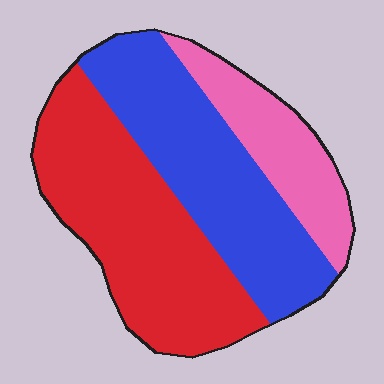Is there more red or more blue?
Red.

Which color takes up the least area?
Pink, at roughly 20%.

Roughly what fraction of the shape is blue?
Blue covers about 40% of the shape.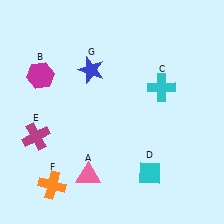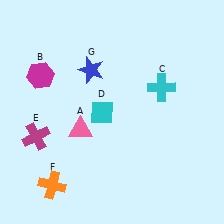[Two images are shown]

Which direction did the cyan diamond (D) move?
The cyan diamond (D) moved up.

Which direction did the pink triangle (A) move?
The pink triangle (A) moved up.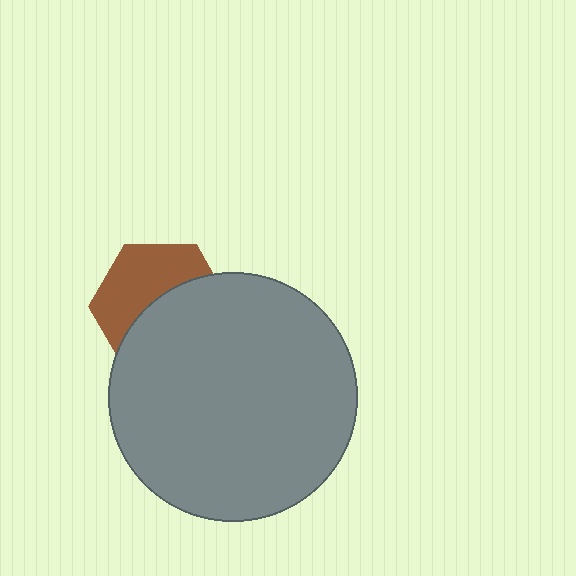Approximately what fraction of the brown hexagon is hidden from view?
Roughly 53% of the brown hexagon is hidden behind the gray circle.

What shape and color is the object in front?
The object in front is a gray circle.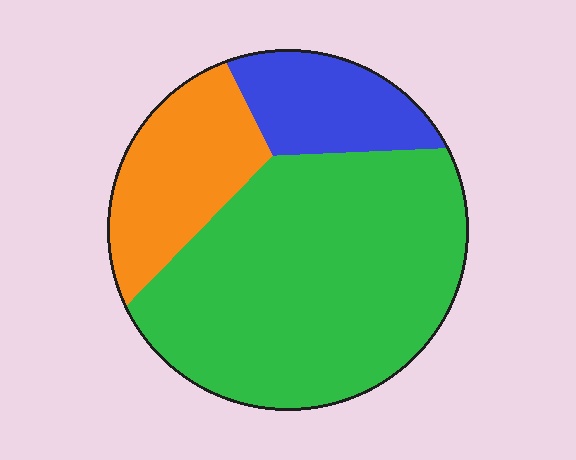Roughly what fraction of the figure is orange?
Orange takes up less than a quarter of the figure.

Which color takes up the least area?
Blue, at roughly 15%.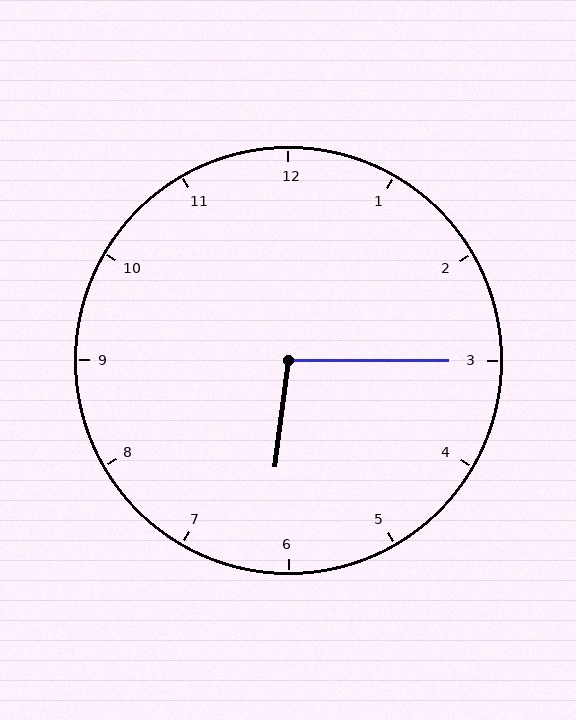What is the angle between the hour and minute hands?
Approximately 98 degrees.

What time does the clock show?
6:15.